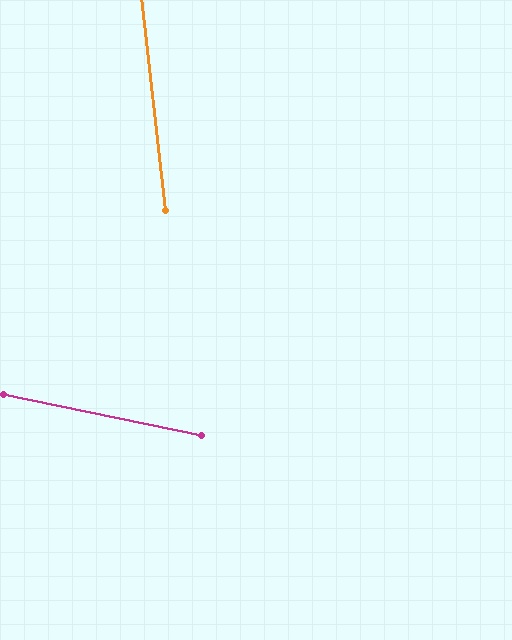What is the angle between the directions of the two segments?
Approximately 72 degrees.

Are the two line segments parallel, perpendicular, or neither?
Neither parallel nor perpendicular — they differ by about 72°.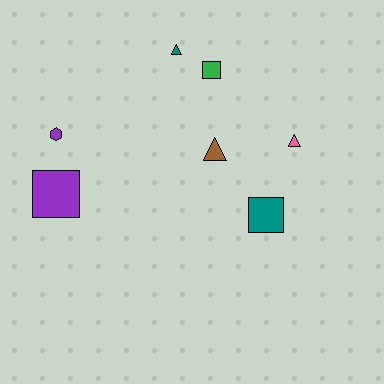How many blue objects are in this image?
There are no blue objects.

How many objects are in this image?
There are 7 objects.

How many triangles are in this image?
There are 3 triangles.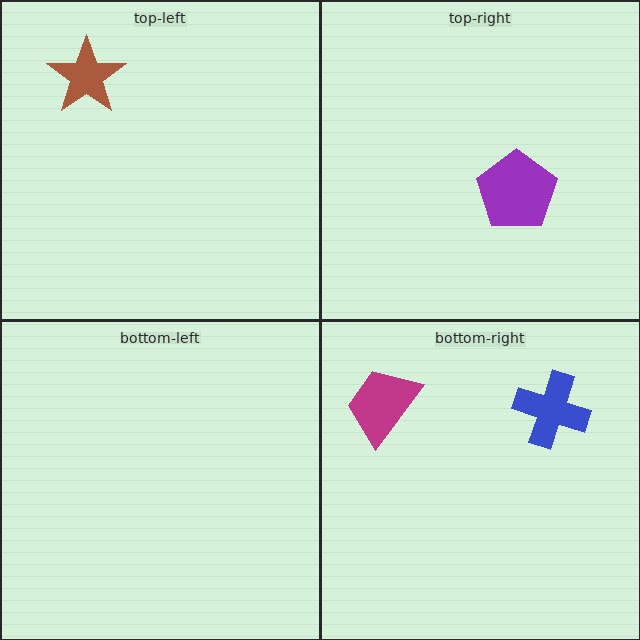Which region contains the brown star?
The top-left region.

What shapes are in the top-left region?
The brown star.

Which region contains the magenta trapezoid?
The bottom-right region.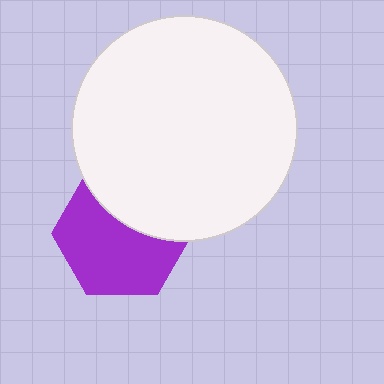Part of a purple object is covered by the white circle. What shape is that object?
It is a hexagon.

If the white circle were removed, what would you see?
You would see the complete purple hexagon.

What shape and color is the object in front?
The object in front is a white circle.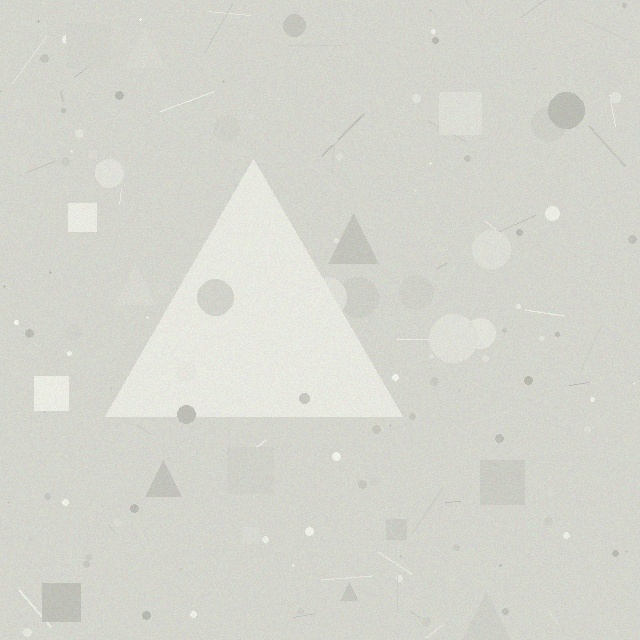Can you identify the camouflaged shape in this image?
The camouflaged shape is a triangle.